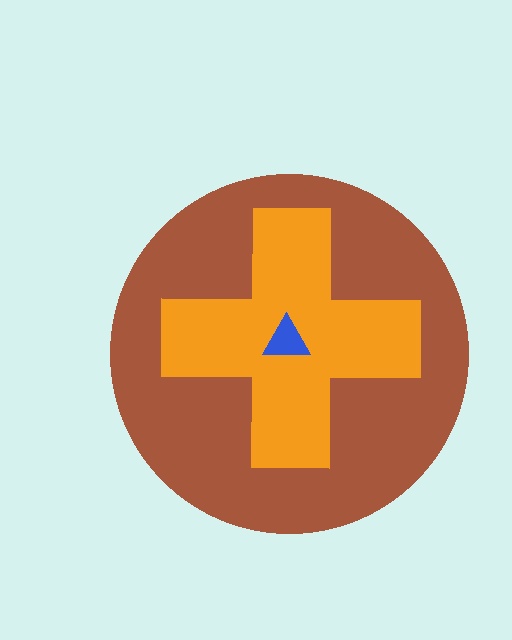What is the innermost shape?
The blue triangle.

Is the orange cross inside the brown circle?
Yes.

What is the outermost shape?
The brown circle.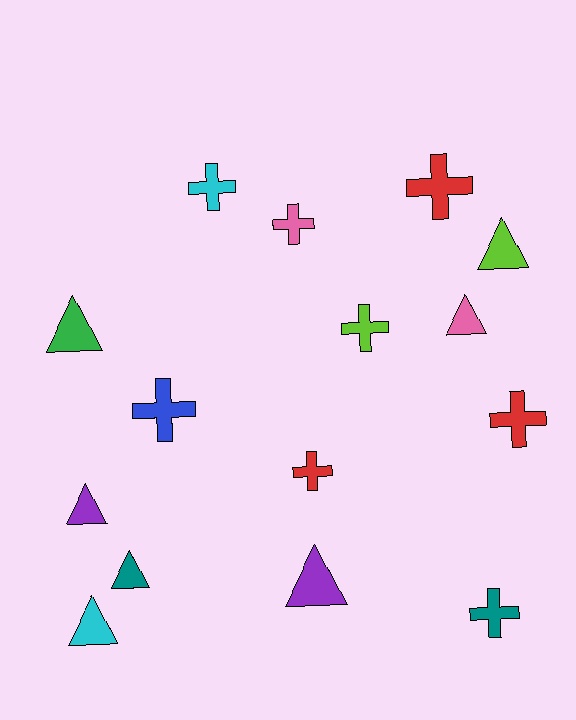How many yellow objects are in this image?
There are no yellow objects.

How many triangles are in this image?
There are 7 triangles.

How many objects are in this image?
There are 15 objects.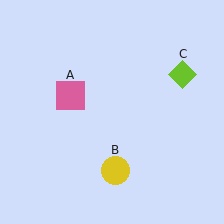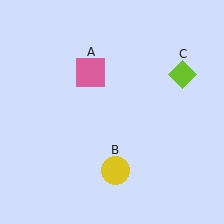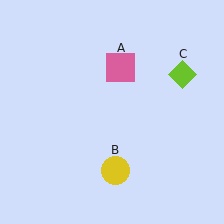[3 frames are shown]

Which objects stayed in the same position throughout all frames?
Yellow circle (object B) and lime diamond (object C) remained stationary.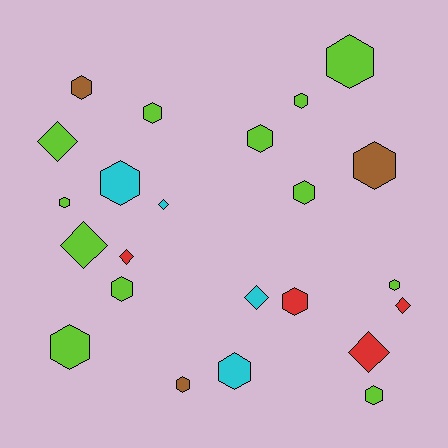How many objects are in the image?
There are 23 objects.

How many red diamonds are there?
There are 3 red diamonds.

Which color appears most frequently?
Lime, with 12 objects.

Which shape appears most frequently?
Hexagon, with 16 objects.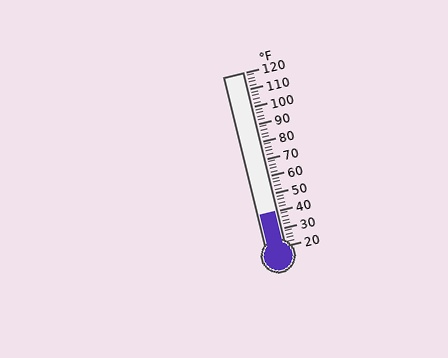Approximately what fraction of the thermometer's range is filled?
The thermometer is filled to approximately 20% of its range.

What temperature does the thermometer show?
The thermometer shows approximately 40°F.